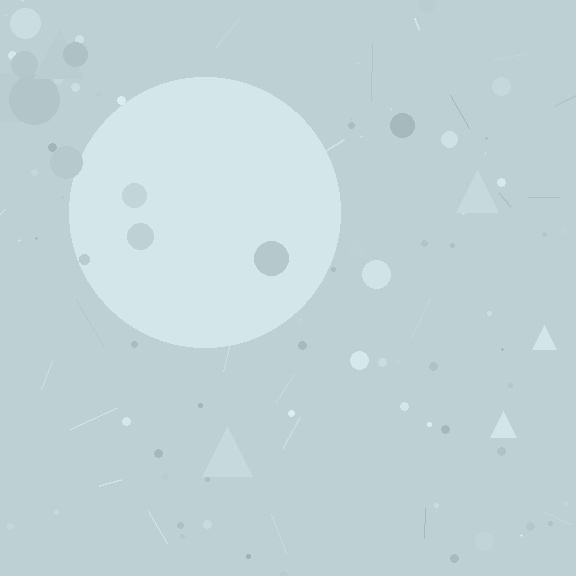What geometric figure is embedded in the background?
A circle is embedded in the background.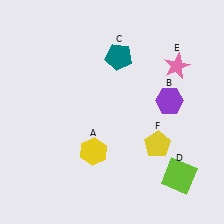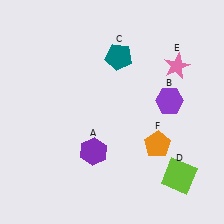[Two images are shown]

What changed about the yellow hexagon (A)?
In Image 1, A is yellow. In Image 2, it changed to purple.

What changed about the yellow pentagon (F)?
In Image 1, F is yellow. In Image 2, it changed to orange.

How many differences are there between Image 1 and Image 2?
There are 2 differences between the two images.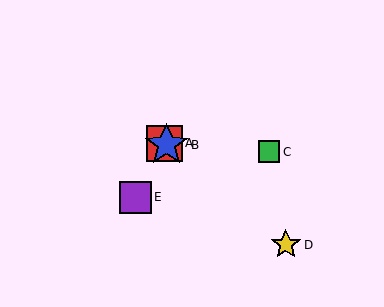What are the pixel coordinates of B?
Object B is at (166, 145).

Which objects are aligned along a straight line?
Objects A, B, D are aligned along a straight line.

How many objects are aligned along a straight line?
3 objects (A, B, D) are aligned along a straight line.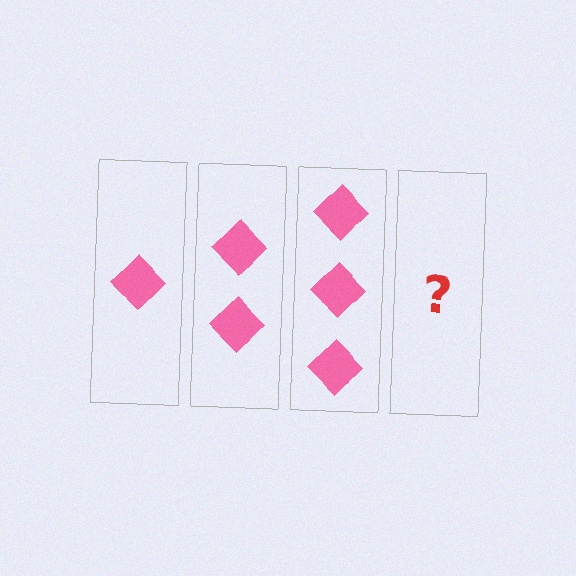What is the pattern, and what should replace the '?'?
The pattern is that each step adds one more diamond. The '?' should be 4 diamonds.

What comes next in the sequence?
The next element should be 4 diamonds.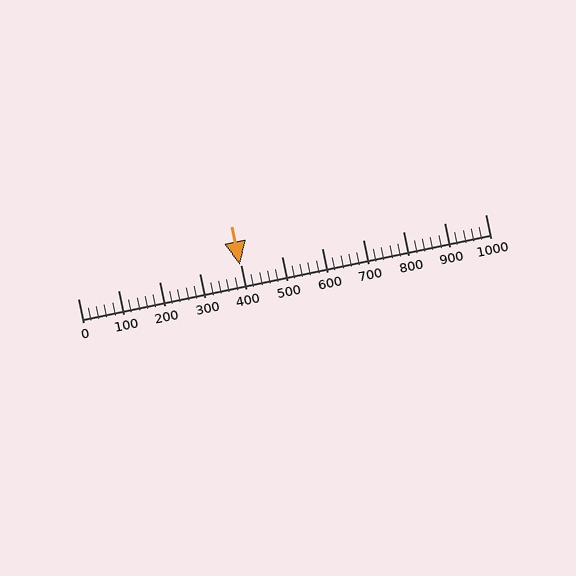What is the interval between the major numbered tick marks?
The major tick marks are spaced 100 units apart.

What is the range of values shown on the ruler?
The ruler shows values from 0 to 1000.